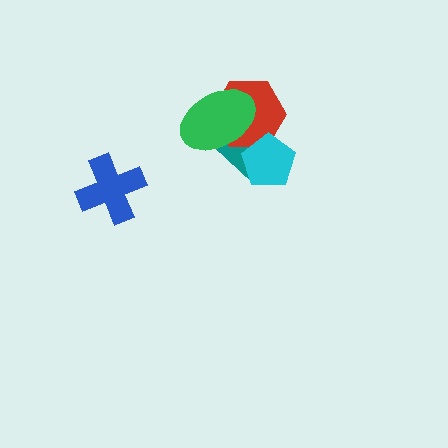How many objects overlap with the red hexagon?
3 objects overlap with the red hexagon.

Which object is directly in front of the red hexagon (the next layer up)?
The cyan pentagon is directly in front of the red hexagon.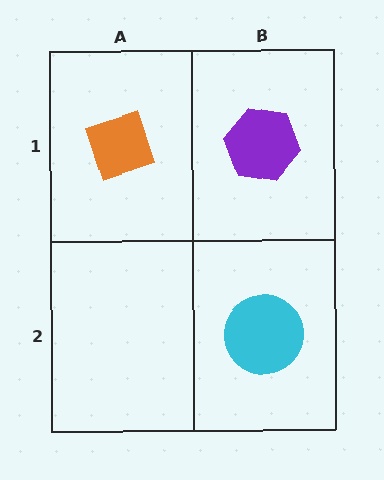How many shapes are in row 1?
2 shapes.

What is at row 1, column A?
An orange diamond.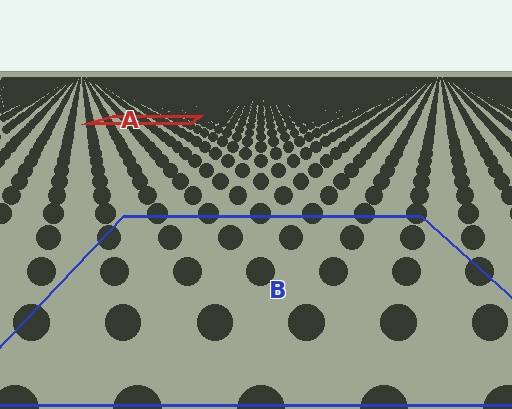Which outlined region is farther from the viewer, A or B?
Region A is farther from the viewer — the texture elements inside it appear smaller and more densely packed.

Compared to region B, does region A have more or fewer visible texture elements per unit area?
Region A has more texture elements per unit area — they are packed more densely because it is farther away.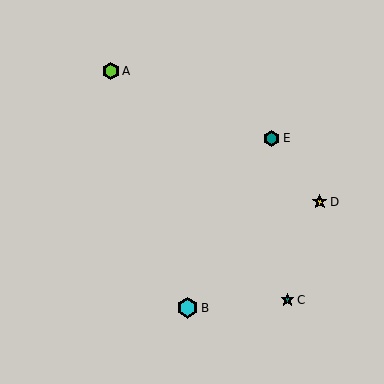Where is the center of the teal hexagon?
The center of the teal hexagon is at (271, 138).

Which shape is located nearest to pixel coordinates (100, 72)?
The lime hexagon (labeled A) at (111, 71) is nearest to that location.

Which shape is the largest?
The cyan hexagon (labeled B) is the largest.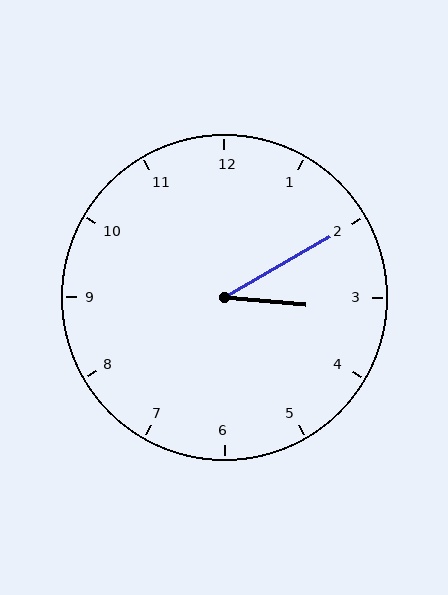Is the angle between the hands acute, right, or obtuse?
It is acute.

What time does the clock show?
3:10.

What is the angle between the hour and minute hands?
Approximately 35 degrees.